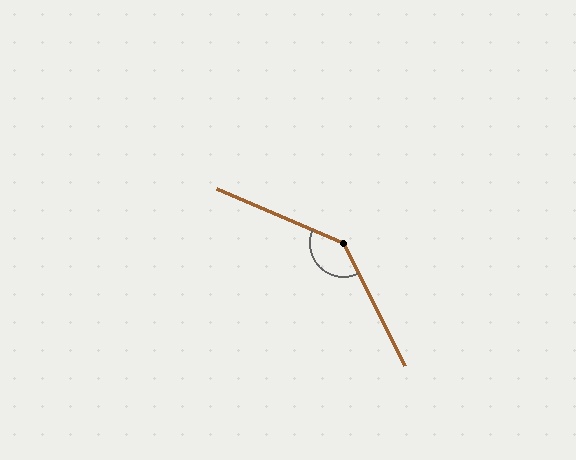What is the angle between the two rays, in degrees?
Approximately 139 degrees.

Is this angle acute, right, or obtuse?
It is obtuse.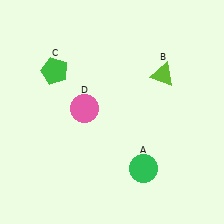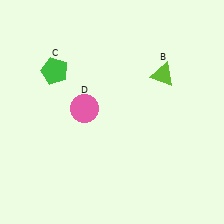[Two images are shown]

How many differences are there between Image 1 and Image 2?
There is 1 difference between the two images.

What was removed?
The green circle (A) was removed in Image 2.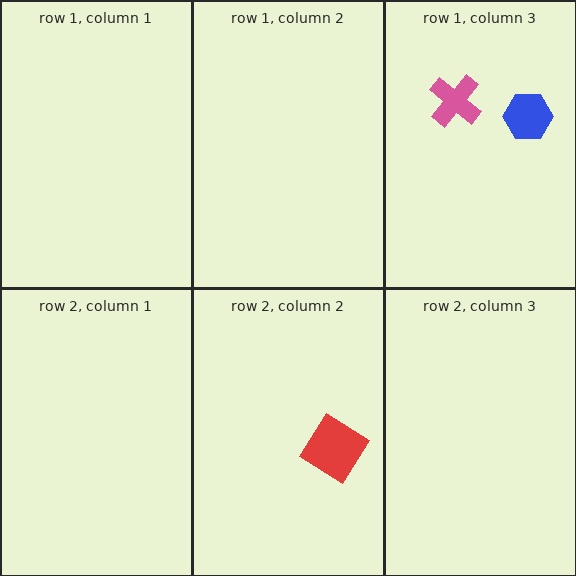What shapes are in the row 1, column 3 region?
The pink cross, the blue hexagon.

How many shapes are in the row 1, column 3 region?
2.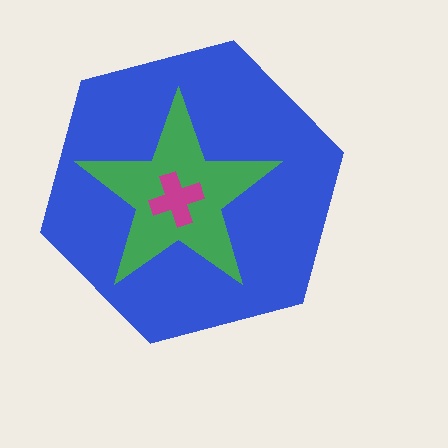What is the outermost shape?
The blue hexagon.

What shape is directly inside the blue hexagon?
The green star.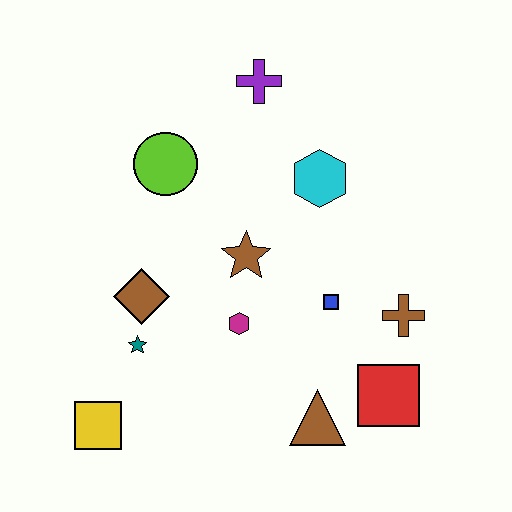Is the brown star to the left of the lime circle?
No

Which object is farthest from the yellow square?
The purple cross is farthest from the yellow square.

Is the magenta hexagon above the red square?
Yes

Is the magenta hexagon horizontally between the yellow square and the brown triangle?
Yes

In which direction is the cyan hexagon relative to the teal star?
The cyan hexagon is to the right of the teal star.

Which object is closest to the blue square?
The brown cross is closest to the blue square.